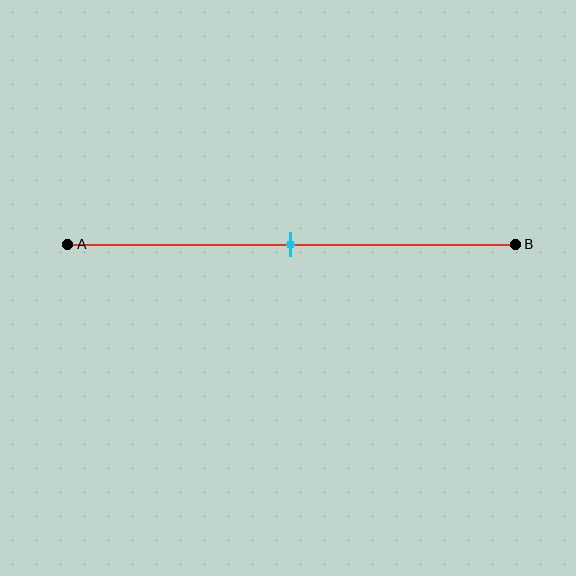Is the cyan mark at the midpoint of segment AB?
Yes, the mark is approximately at the midpoint.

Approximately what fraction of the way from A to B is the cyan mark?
The cyan mark is approximately 50% of the way from A to B.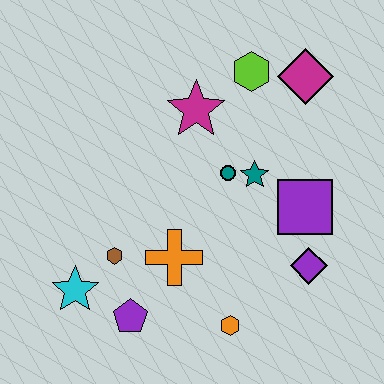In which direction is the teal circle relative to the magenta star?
The teal circle is below the magenta star.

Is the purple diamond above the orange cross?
No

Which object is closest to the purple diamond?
The purple square is closest to the purple diamond.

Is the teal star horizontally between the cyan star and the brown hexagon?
No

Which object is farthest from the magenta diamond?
The cyan star is farthest from the magenta diamond.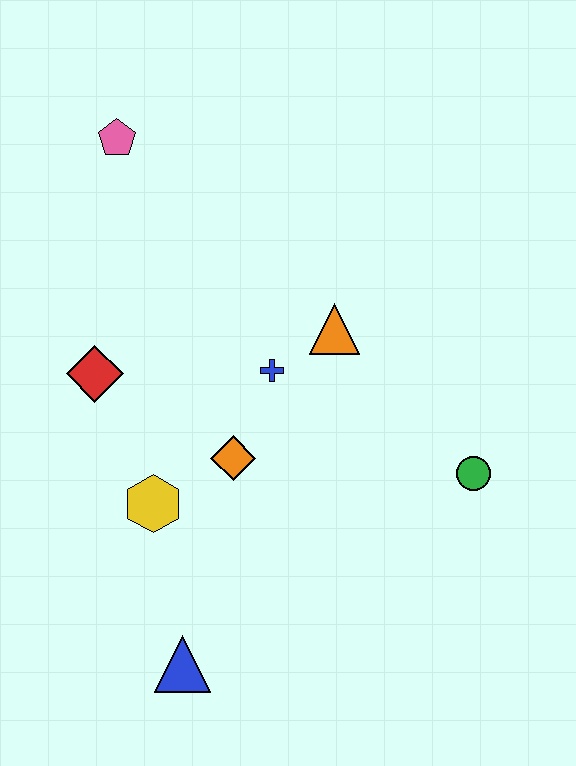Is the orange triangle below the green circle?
No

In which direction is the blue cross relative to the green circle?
The blue cross is to the left of the green circle.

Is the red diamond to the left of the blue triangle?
Yes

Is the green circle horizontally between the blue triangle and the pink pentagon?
No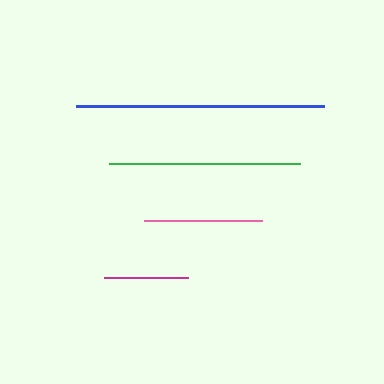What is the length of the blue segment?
The blue segment is approximately 248 pixels long.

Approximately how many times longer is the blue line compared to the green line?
The blue line is approximately 1.3 times the length of the green line.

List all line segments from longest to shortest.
From longest to shortest: blue, green, pink, magenta.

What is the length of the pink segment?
The pink segment is approximately 119 pixels long.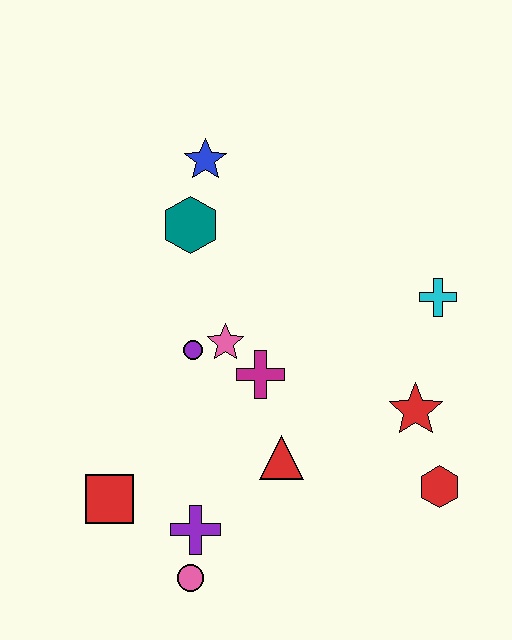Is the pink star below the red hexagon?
No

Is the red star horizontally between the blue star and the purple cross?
No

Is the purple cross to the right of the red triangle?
No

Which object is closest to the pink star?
The purple circle is closest to the pink star.